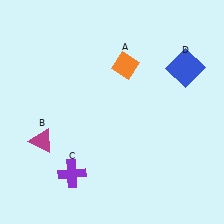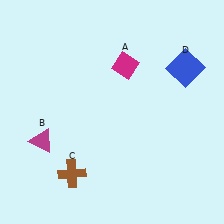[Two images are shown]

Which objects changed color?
A changed from orange to magenta. C changed from purple to brown.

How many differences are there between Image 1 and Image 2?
There are 2 differences between the two images.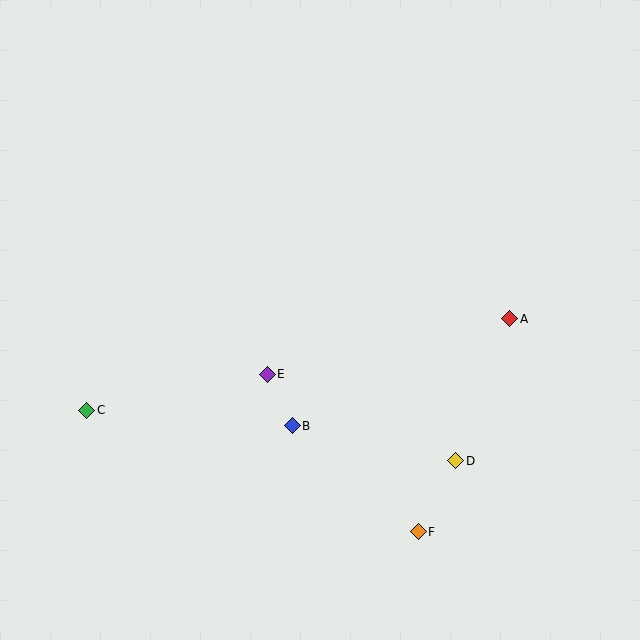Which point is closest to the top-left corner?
Point C is closest to the top-left corner.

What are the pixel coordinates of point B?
Point B is at (292, 426).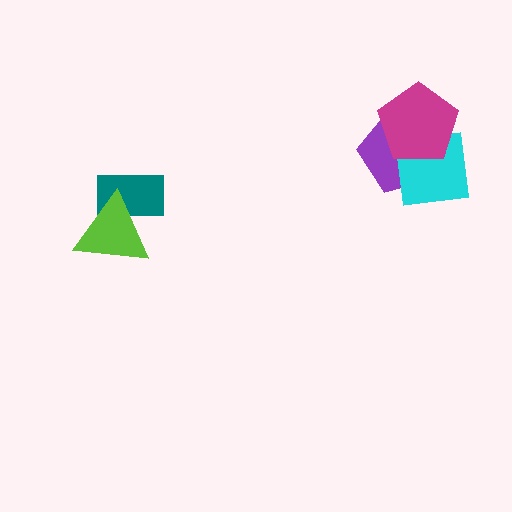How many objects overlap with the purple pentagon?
2 objects overlap with the purple pentagon.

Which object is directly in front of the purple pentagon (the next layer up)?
The cyan square is directly in front of the purple pentagon.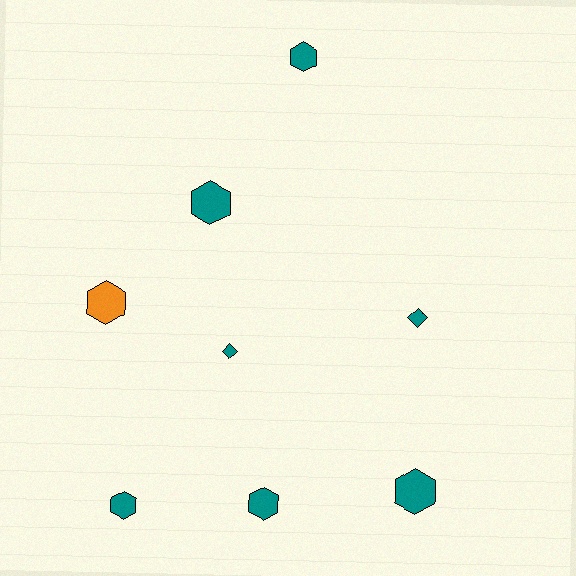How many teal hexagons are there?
There are 5 teal hexagons.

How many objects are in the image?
There are 8 objects.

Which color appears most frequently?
Teal, with 7 objects.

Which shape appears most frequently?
Hexagon, with 6 objects.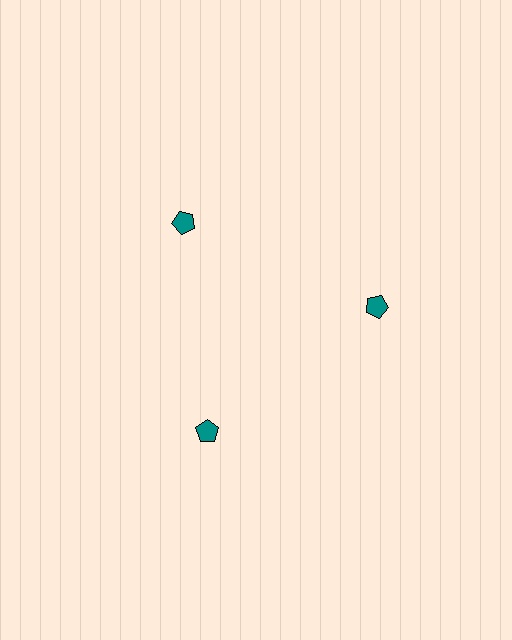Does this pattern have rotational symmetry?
Yes, this pattern has 3-fold rotational symmetry. It looks the same after rotating 120 degrees around the center.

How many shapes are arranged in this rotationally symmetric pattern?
There are 3 shapes, arranged in 3 groups of 1.